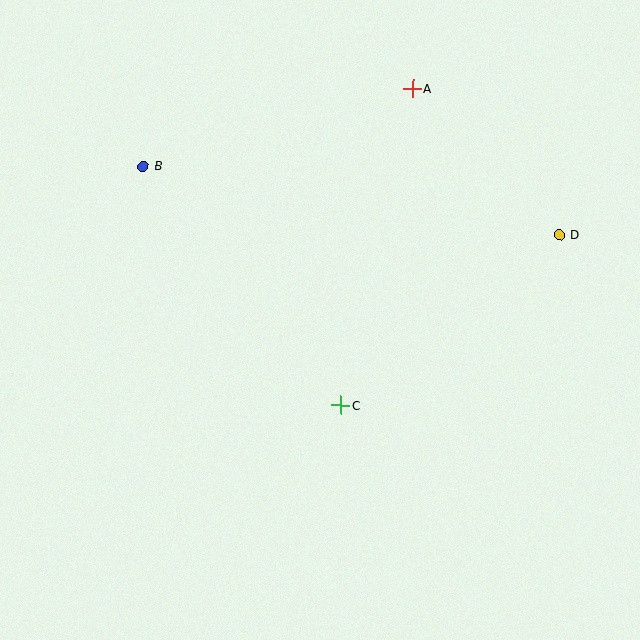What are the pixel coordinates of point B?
Point B is at (143, 166).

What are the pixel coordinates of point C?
Point C is at (341, 405).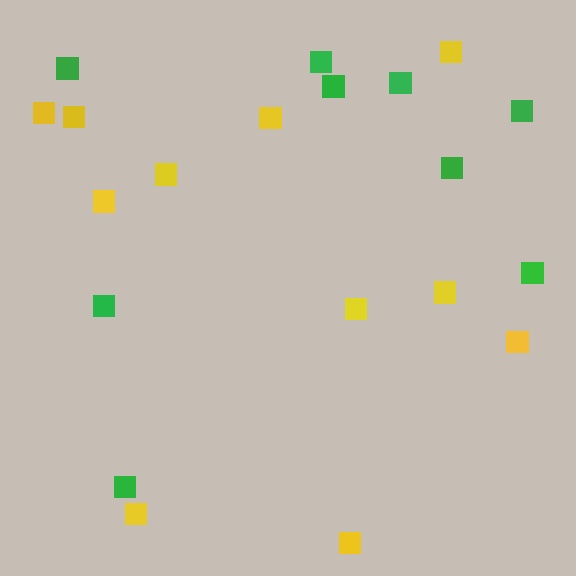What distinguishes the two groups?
There are 2 groups: one group of green squares (9) and one group of yellow squares (11).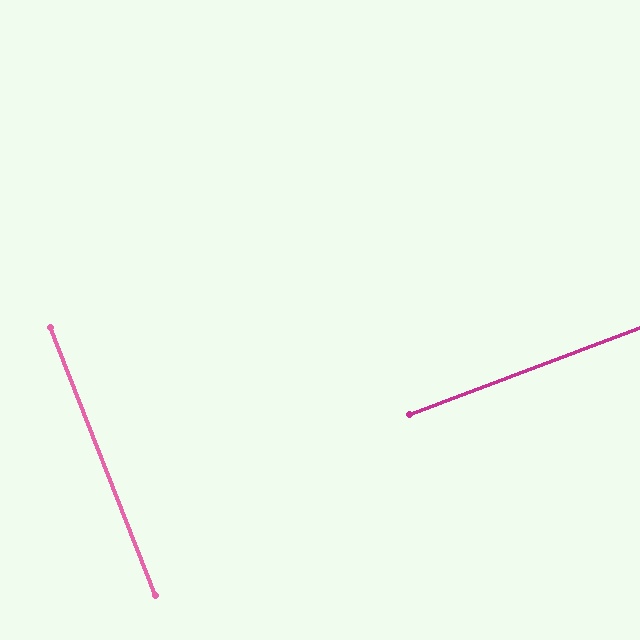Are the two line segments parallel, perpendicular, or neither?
Perpendicular — they meet at approximately 89°.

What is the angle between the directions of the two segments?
Approximately 89 degrees.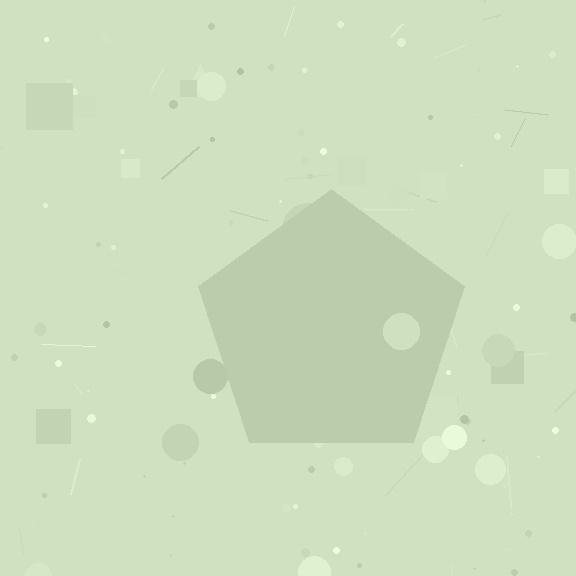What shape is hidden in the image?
A pentagon is hidden in the image.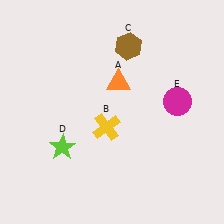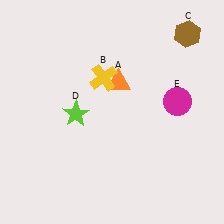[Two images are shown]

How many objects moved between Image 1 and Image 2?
3 objects moved between the two images.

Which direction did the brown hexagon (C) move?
The brown hexagon (C) moved right.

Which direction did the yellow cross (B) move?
The yellow cross (B) moved up.